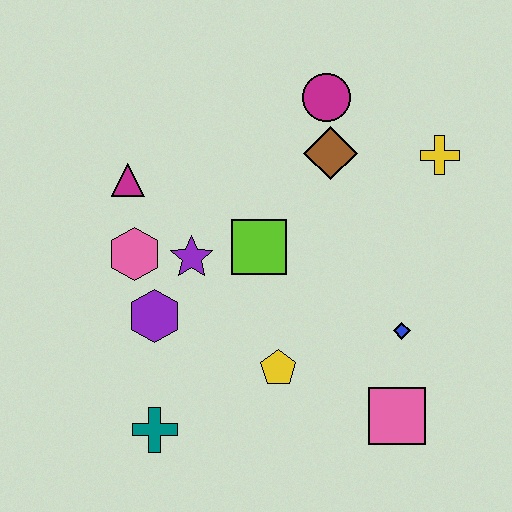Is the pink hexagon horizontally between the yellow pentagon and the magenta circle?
No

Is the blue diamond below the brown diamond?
Yes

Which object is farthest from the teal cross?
The yellow cross is farthest from the teal cross.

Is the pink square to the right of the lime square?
Yes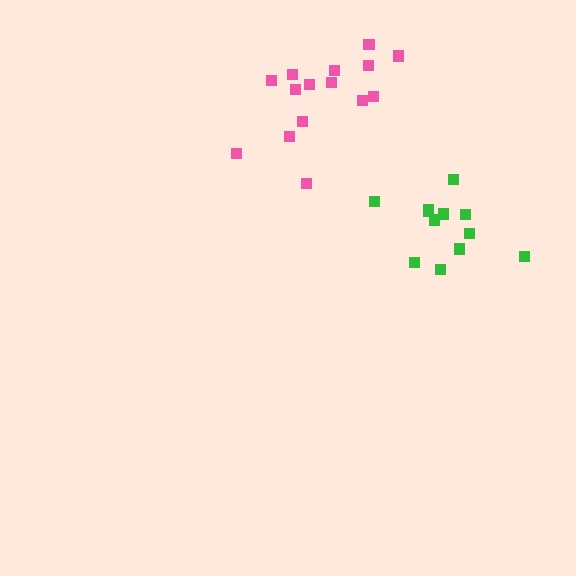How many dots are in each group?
Group 1: 15 dots, Group 2: 12 dots (27 total).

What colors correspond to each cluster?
The clusters are colored: pink, green.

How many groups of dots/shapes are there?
There are 2 groups.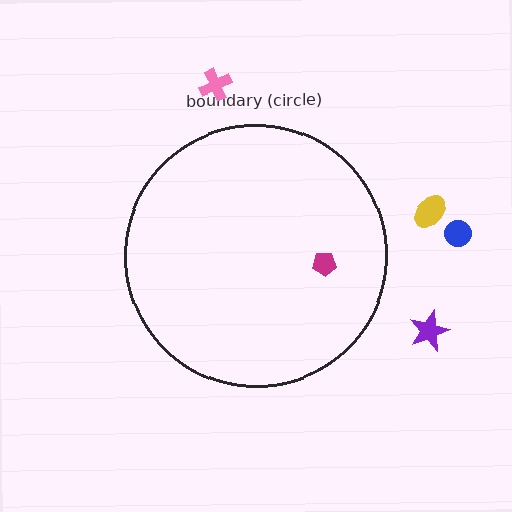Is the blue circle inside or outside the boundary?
Outside.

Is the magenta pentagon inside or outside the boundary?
Inside.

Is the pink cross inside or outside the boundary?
Outside.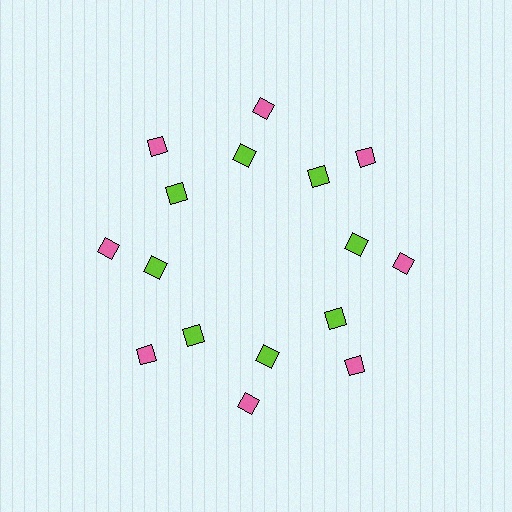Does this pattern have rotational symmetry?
Yes, this pattern has 8-fold rotational symmetry. It looks the same after rotating 45 degrees around the center.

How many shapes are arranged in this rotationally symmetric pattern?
There are 16 shapes, arranged in 8 groups of 2.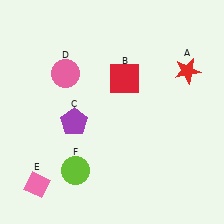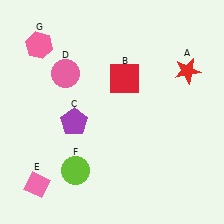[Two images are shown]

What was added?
A pink hexagon (G) was added in Image 2.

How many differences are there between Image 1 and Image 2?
There is 1 difference between the two images.